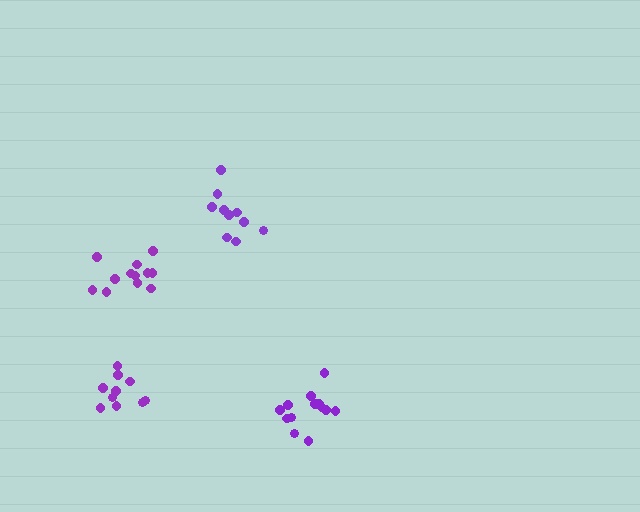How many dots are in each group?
Group 1: 12 dots, Group 2: 10 dots, Group 3: 10 dots, Group 4: 14 dots (46 total).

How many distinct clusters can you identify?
There are 4 distinct clusters.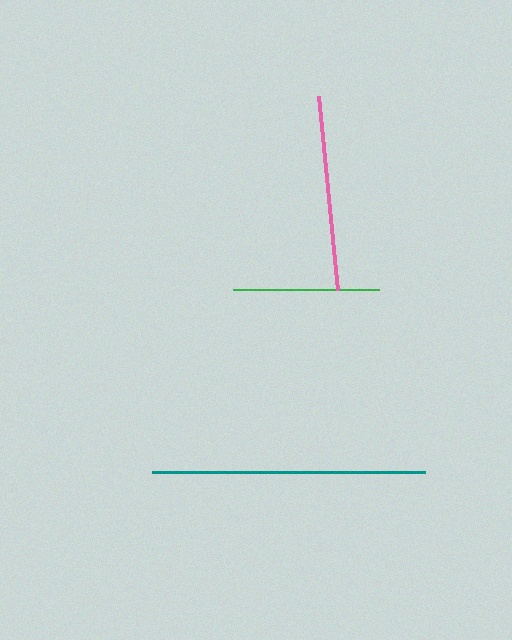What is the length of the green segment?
The green segment is approximately 146 pixels long.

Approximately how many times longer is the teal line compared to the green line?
The teal line is approximately 1.9 times the length of the green line.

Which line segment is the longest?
The teal line is the longest at approximately 274 pixels.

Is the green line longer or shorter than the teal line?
The teal line is longer than the green line.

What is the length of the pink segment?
The pink segment is approximately 195 pixels long.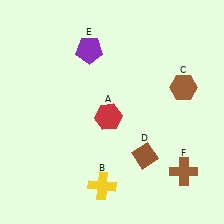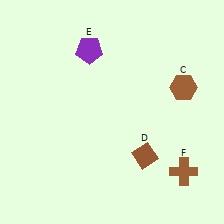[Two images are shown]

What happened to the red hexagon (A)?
The red hexagon (A) was removed in Image 2. It was in the bottom-left area of Image 1.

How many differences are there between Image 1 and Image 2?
There are 2 differences between the two images.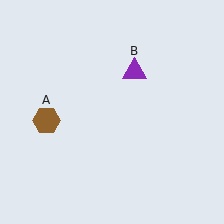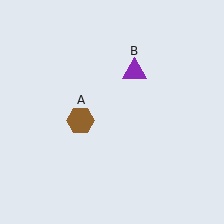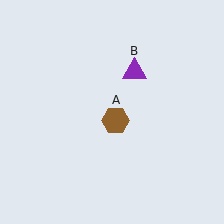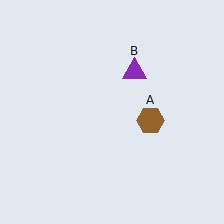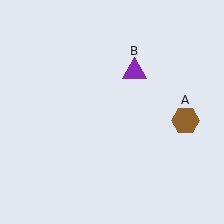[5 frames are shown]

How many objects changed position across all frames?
1 object changed position: brown hexagon (object A).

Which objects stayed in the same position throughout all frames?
Purple triangle (object B) remained stationary.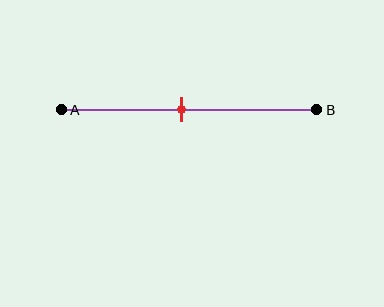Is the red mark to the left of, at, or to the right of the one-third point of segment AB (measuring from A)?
The red mark is to the right of the one-third point of segment AB.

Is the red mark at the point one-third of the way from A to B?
No, the mark is at about 45% from A, not at the 33% one-third point.